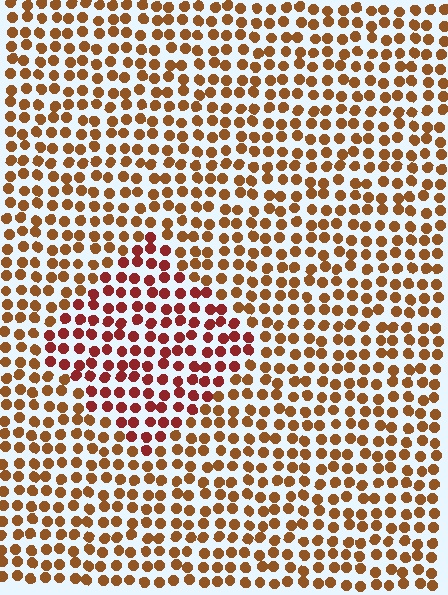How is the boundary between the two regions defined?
The boundary is defined purely by a slight shift in hue (about 30 degrees). Spacing, size, and orientation are identical on both sides.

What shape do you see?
I see a diamond.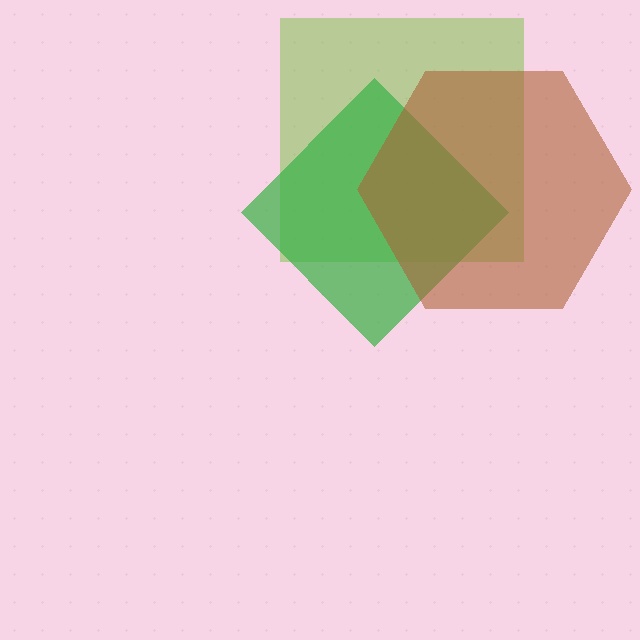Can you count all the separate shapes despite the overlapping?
Yes, there are 3 separate shapes.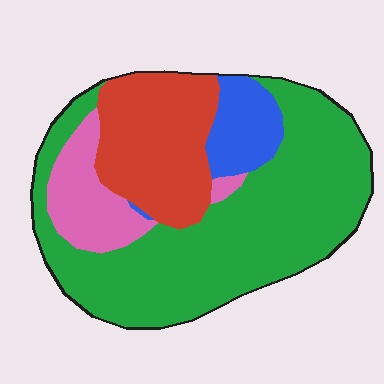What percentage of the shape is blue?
Blue takes up about one tenth (1/10) of the shape.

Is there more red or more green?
Green.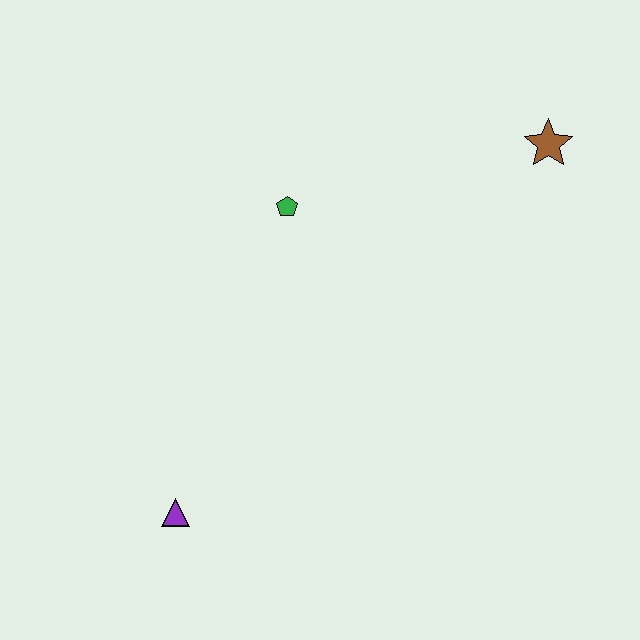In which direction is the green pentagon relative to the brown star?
The green pentagon is to the left of the brown star.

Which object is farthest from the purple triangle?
The brown star is farthest from the purple triangle.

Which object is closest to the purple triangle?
The green pentagon is closest to the purple triangle.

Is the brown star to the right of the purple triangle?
Yes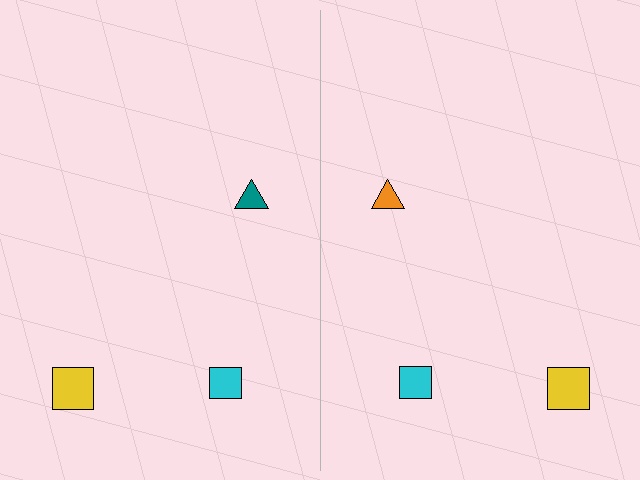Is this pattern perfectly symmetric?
No, the pattern is not perfectly symmetric. The orange triangle on the right side breaks the symmetry — its mirror counterpart is teal.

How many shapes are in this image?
There are 6 shapes in this image.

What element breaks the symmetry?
The orange triangle on the right side breaks the symmetry — its mirror counterpart is teal.